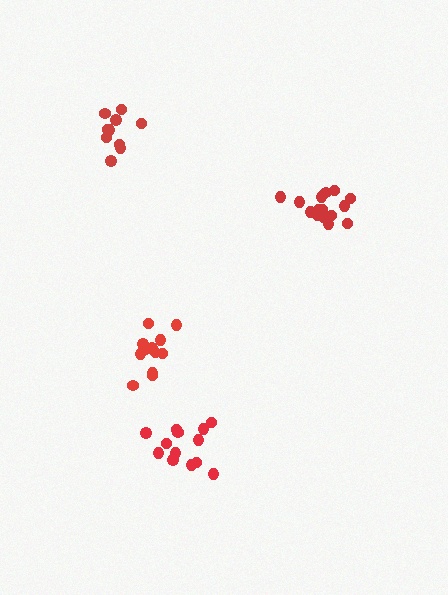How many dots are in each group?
Group 1: 15 dots, Group 2: 12 dots, Group 3: 13 dots, Group 4: 10 dots (50 total).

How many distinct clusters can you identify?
There are 4 distinct clusters.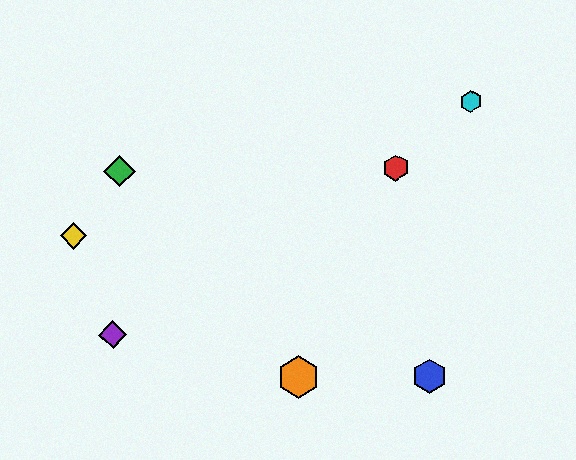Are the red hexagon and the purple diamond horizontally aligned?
No, the red hexagon is at y≈168 and the purple diamond is at y≈335.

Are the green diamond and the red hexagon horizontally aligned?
Yes, both are at y≈171.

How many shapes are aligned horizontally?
2 shapes (the red hexagon, the green diamond) are aligned horizontally.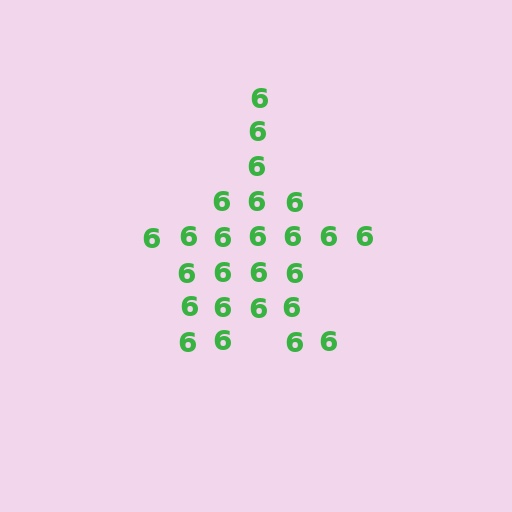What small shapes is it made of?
It is made of small digit 6's.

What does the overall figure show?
The overall figure shows a star.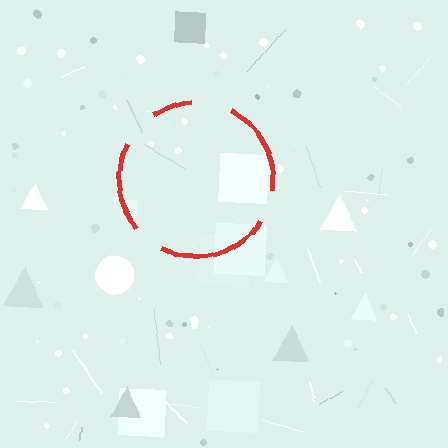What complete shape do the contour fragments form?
The contour fragments form a circle.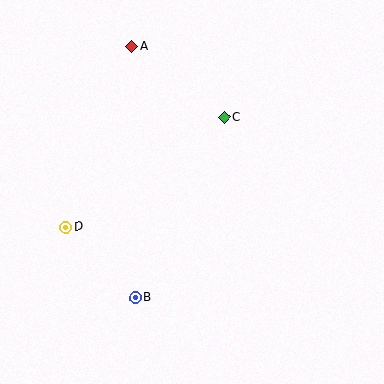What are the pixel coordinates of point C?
Point C is at (225, 117).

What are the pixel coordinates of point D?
Point D is at (66, 227).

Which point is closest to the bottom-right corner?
Point B is closest to the bottom-right corner.